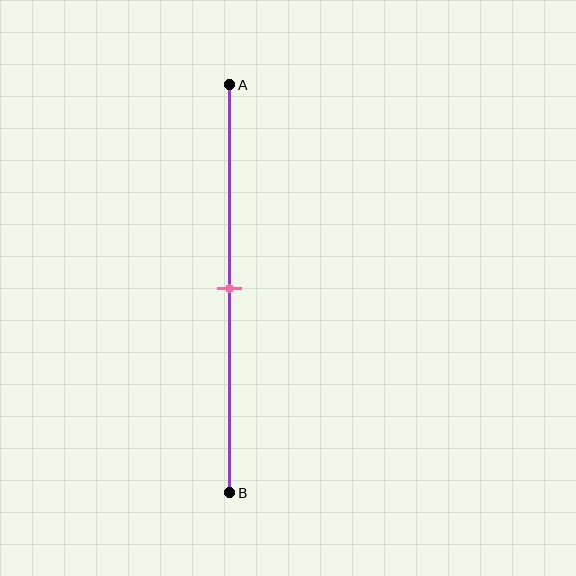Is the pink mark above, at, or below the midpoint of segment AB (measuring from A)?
The pink mark is approximately at the midpoint of segment AB.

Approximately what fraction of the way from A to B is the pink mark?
The pink mark is approximately 50% of the way from A to B.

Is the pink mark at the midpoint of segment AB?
Yes, the mark is approximately at the midpoint.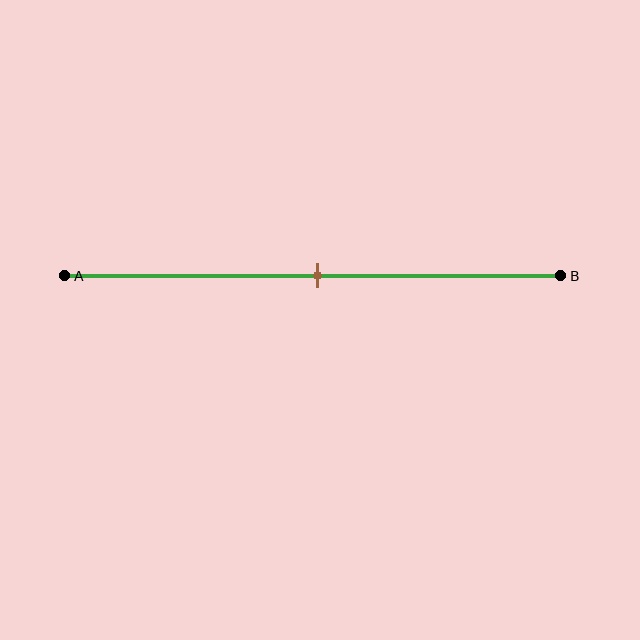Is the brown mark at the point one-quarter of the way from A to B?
No, the mark is at about 50% from A, not at the 25% one-quarter point.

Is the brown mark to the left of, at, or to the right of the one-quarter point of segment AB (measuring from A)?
The brown mark is to the right of the one-quarter point of segment AB.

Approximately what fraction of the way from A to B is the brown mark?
The brown mark is approximately 50% of the way from A to B.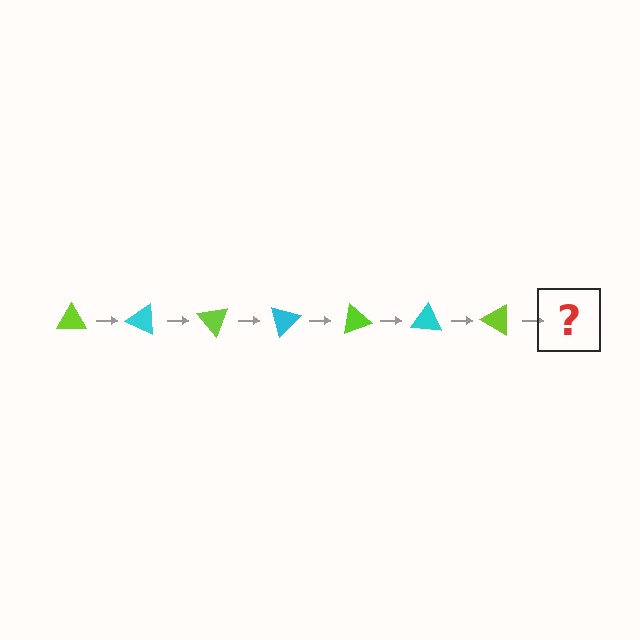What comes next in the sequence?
The next element should be a cyan triangle, rotated 175 degrees from the start.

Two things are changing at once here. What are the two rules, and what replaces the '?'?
The two rules are that it rotates 25 degrees each step and the color cycles through lime and cyan. The '?' should be a cyan triangle, rotated 175 degrees from the start.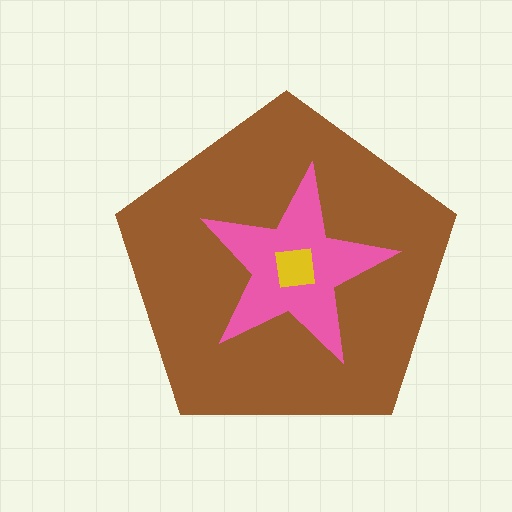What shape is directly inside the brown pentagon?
The pink star.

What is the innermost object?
The yellow square.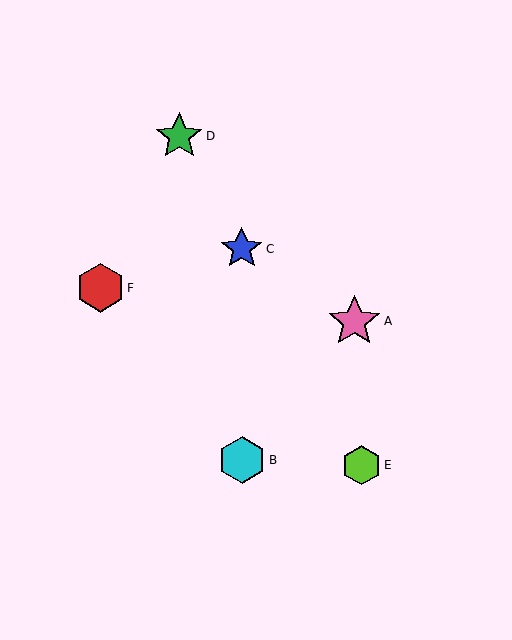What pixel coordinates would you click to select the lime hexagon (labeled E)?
Click at (361, 465) to select the lime hexagon E.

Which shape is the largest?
The pink star (labeled A) is the largest.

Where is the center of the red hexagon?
The center of the red hexagon is at (100, 288).